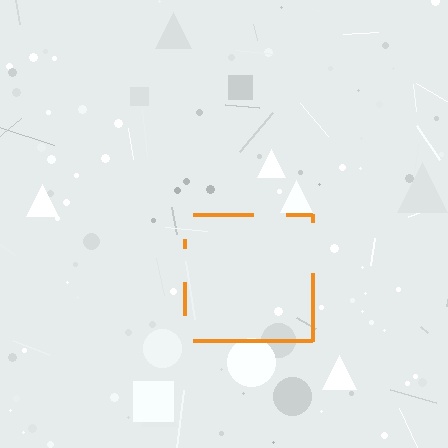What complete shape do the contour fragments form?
The contour fragments form a square.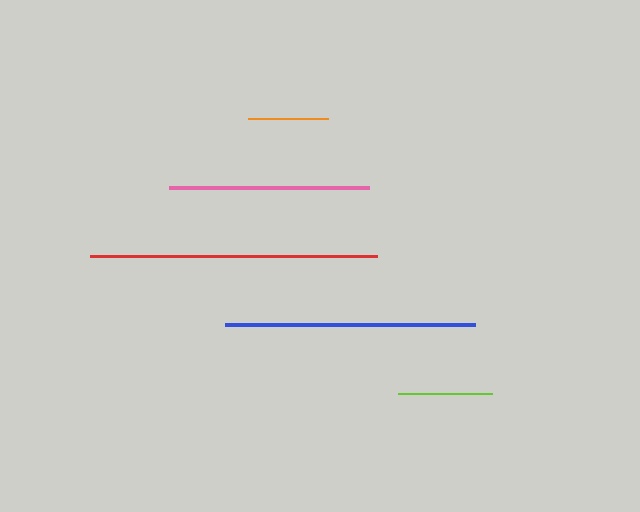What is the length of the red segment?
The red segment is approximately 287 pixels long.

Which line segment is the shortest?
The orange line is the shortest at approximately 80 pixels.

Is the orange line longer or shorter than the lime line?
The lime line is longer than the orange line.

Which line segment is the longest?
The red line is the longest at approximately 287 pixels.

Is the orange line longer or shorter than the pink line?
The pink line is longer than the orange line.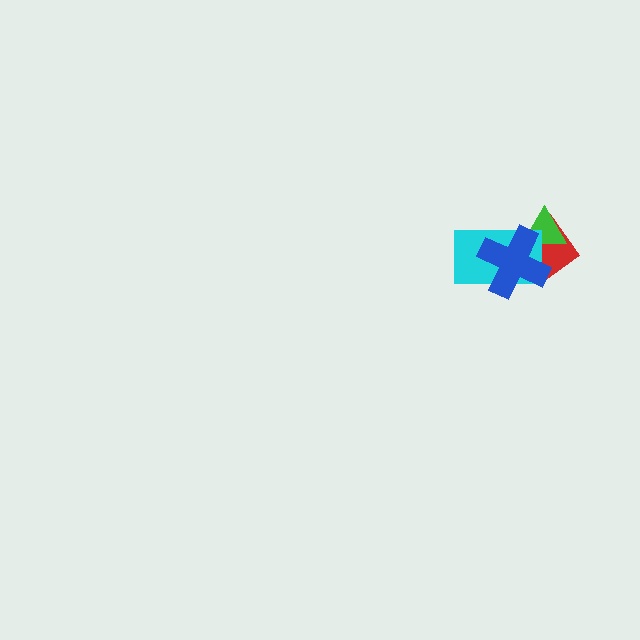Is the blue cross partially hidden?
No, no other shape covers it.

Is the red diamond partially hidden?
Yes, it is partially covered by another shape.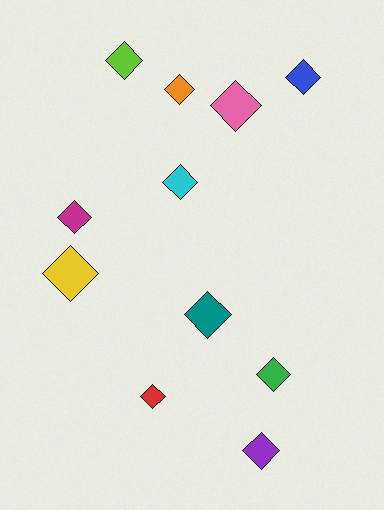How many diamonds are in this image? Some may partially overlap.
There are 11 diamonds.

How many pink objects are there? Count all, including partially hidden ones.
There is 1 pink object.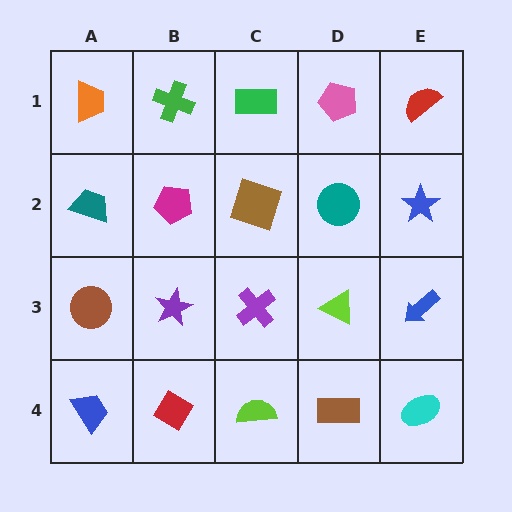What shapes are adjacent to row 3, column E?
A blue star (row 2, column E), a cyan ellipse (row 4, column E), a lime triangle (row 3, column D).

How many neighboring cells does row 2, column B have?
4.